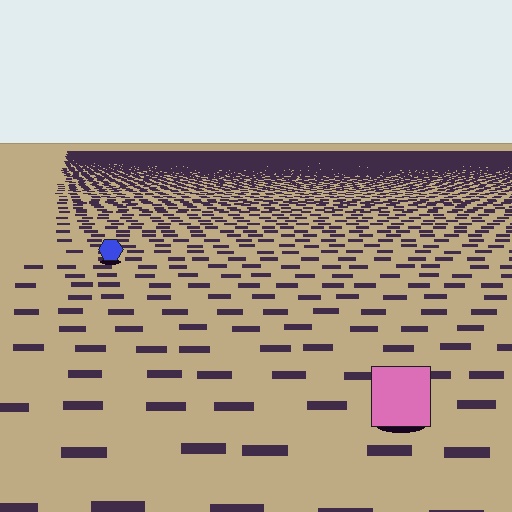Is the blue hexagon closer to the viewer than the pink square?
No. The pink square is closer — you can tell from the texture gradient: the ground texture is coarser near it.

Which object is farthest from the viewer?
The blue hexagon is farthest from the viewer. It appears smaller and the ground texture around it is denser.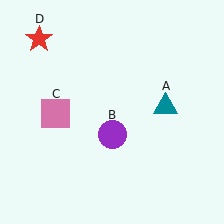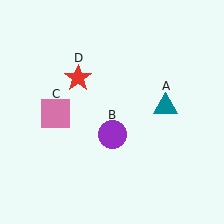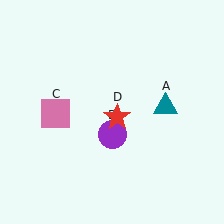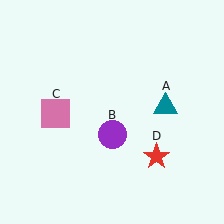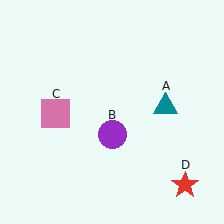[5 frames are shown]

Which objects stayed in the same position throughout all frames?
Teal triangle (object A) and purple circle (object B) and pink square (object C) remained stationary.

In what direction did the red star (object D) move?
The red star (object D) moved down and to the right.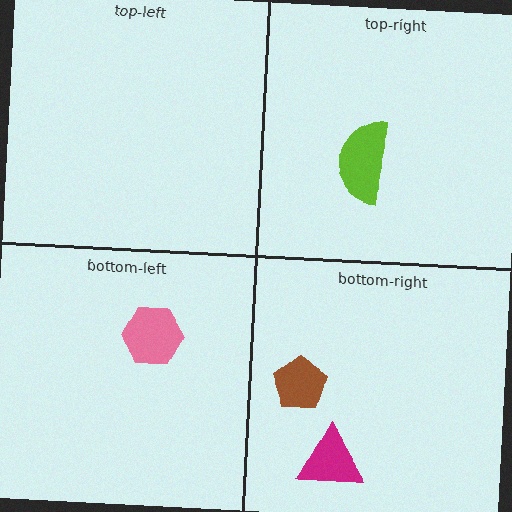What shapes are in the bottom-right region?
The brown pentagon, the magenta triangle.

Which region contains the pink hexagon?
The bottom-left region.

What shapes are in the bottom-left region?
The pink hexagon.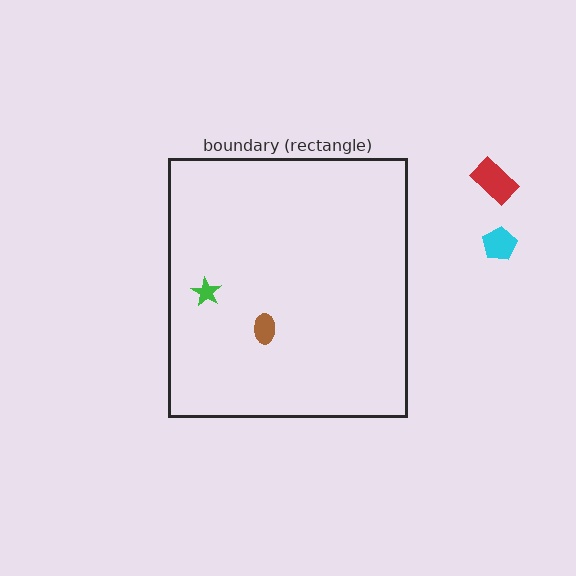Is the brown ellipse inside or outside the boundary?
Inside.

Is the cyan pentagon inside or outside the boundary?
Outside.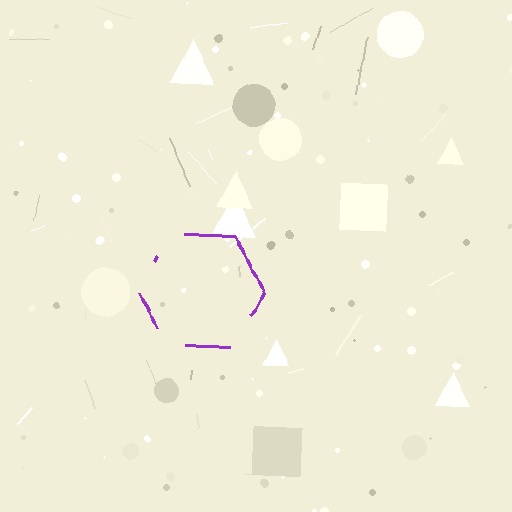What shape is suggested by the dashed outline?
The dashed outline suggests a hexagon.